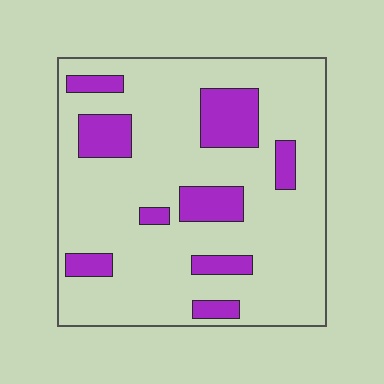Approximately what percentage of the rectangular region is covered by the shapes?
Approximately 20%.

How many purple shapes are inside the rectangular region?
9.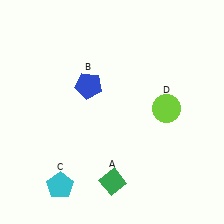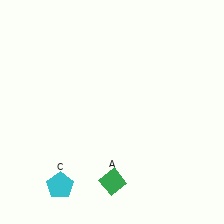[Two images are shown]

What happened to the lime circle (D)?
The lime circle (D) was removed in Image 2. It was in the top-right area of Image 1.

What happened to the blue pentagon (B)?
The blue pentagon (B) was removed in Image 2. It was in the top-left area of Image 1.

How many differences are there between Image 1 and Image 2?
There are 2 differences between the two images.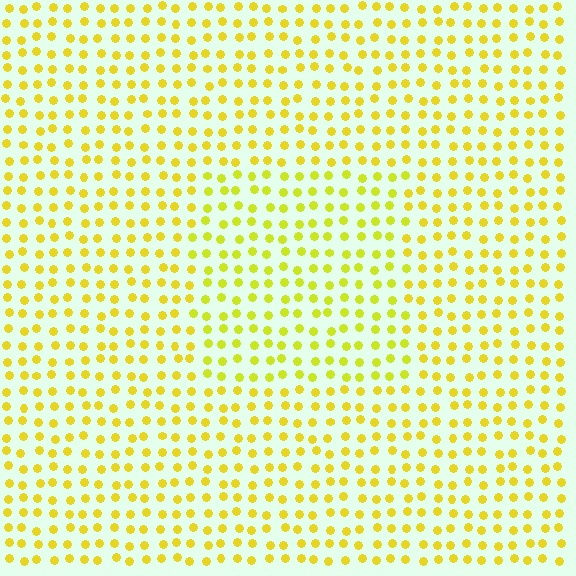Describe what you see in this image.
The image is filled with small yellow elements in a uniform arrangement. A rectangle-shaped region is visible where the elements are tinted to a slightly different hue, forming a subtle color boundary.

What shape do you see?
I see a rectangle.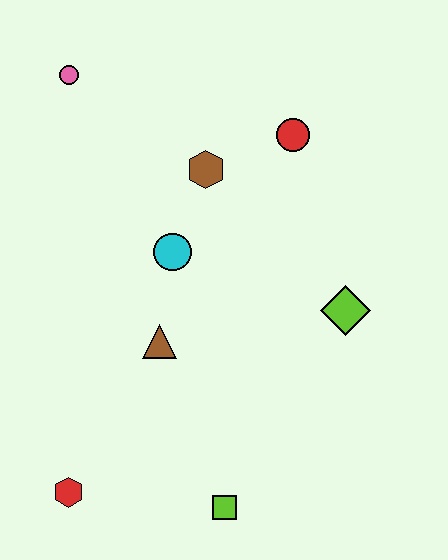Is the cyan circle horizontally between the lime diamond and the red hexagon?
Yes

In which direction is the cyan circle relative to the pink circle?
The cyan circle is below the pink circle.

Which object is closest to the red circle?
The brown hexagon is closest to the red circle.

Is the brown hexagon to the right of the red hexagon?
Yes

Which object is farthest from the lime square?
The pink circle is farthest from the lime square.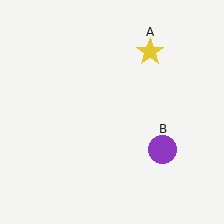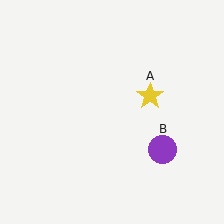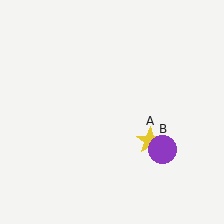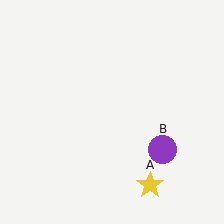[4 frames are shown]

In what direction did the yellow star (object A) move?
The yellow star (object A) moved down.